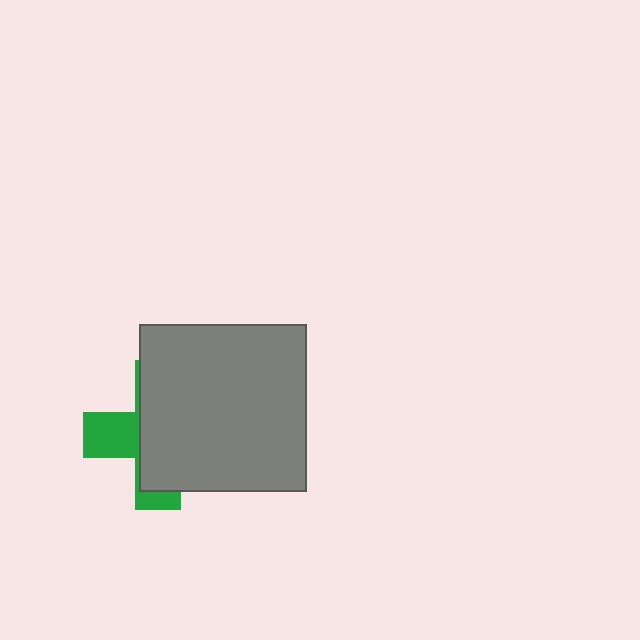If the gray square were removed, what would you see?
You would see the complete green cross.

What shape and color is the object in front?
The object in front is a gray square.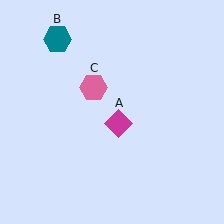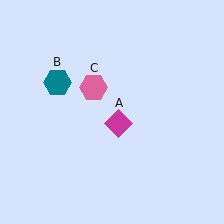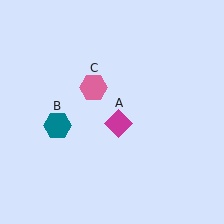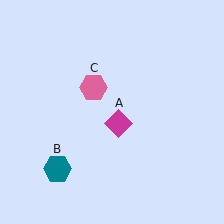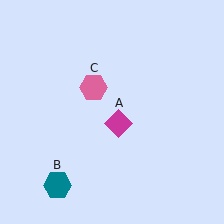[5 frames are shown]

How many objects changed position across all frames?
1 object changed position: teal hexagon (object B).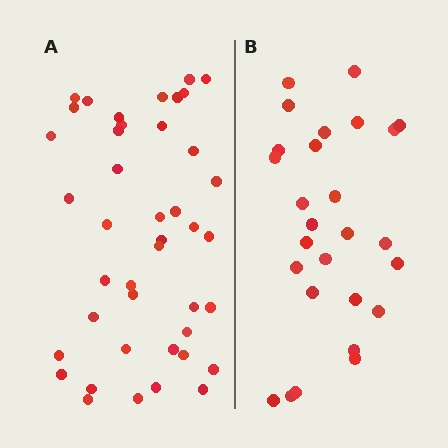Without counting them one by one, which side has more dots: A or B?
Region A (the left region) has more dots.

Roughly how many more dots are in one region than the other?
Region A has approximately 15 more dots than region B.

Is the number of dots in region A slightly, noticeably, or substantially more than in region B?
Region A has substantially more. The ratio is roughly 1.6 to 1.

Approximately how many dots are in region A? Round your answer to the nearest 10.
About 40 dots. (The exact count is 42, which rounds to 40.)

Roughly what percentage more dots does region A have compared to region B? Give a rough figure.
About 55% more.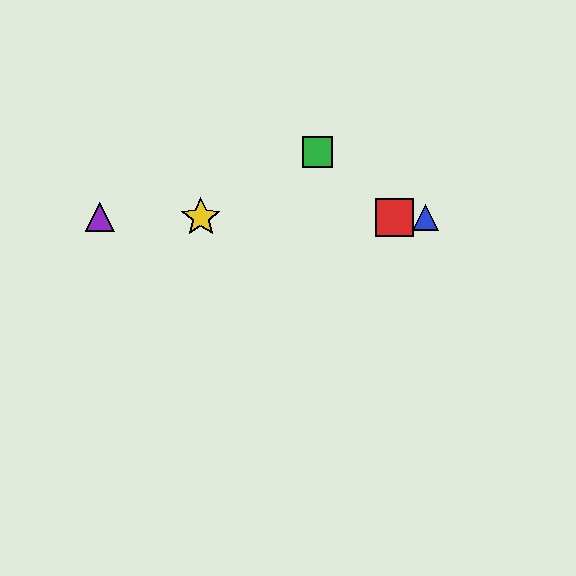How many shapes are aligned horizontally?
4 shapes (the red square, the blue triangle, the yellow star, the purple triangle) are aligned horizontally.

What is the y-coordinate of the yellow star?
The yellow star is at y≈217.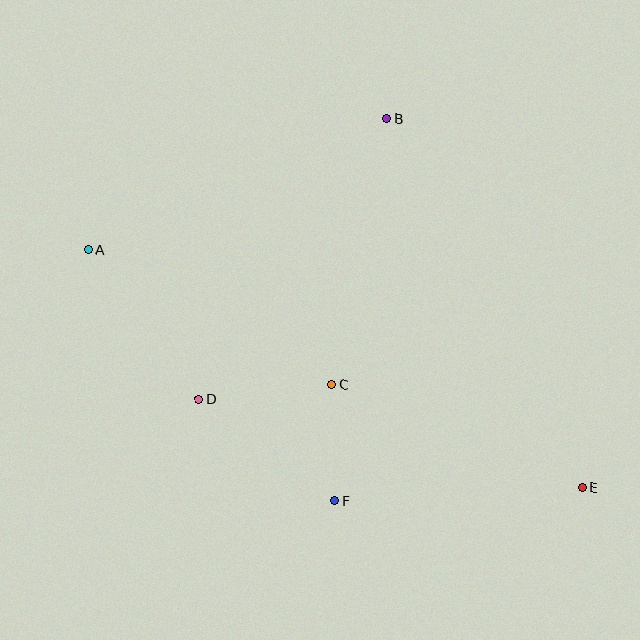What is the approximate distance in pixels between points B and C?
The distance between B and C is approximately 272 pixels.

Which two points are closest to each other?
Points C and F are closest to each other.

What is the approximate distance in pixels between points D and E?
The distance between D and E is approximately 393 pixels.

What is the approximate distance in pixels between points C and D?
The distance between C and D is approximately 133 pixels.